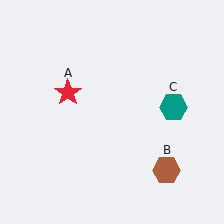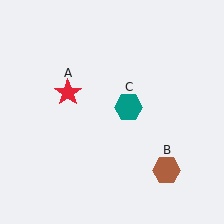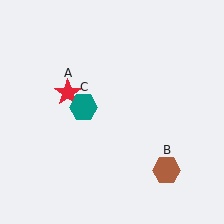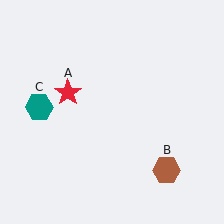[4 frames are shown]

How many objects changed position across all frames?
1 object changed position: teal hexagon (object C).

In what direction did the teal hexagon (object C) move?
The teal hexagon (object C) moved left.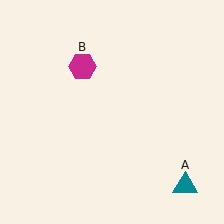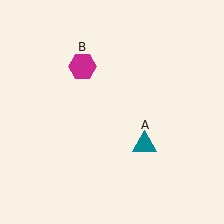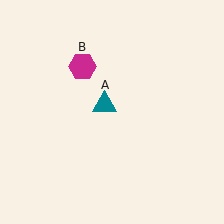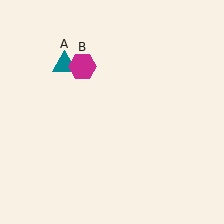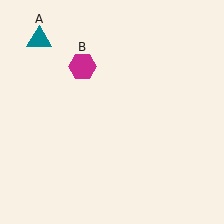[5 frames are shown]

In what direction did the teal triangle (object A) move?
The teal triangle (object A) moved up and to the left.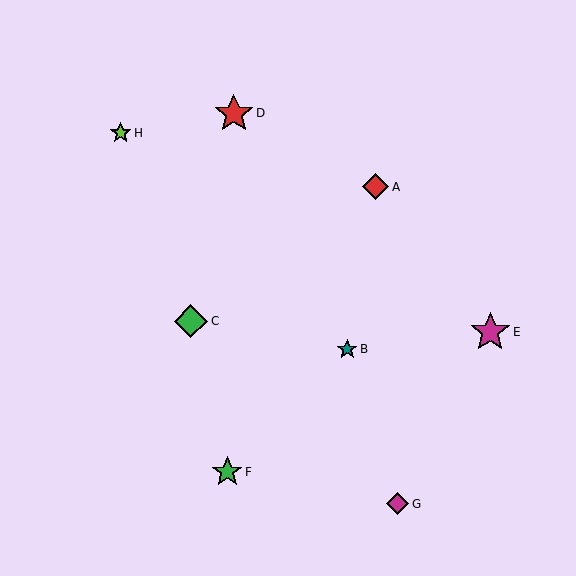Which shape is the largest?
The magenta star (labeled E) is the largest.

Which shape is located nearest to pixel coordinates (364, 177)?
The red diamond (labeled A) at (375, 187) is nearest to that location.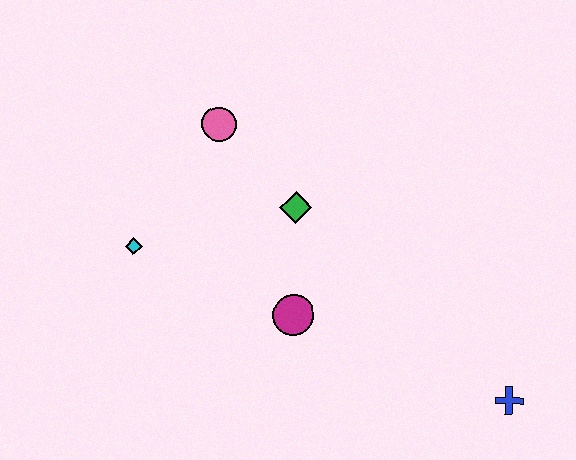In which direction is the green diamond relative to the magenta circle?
The green diamond is above the magenta circle.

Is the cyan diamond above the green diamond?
No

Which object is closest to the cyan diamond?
The pink circle is closest to the cyan diamond.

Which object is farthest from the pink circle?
The blue cross is farthest from the pink circle.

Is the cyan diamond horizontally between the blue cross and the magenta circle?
No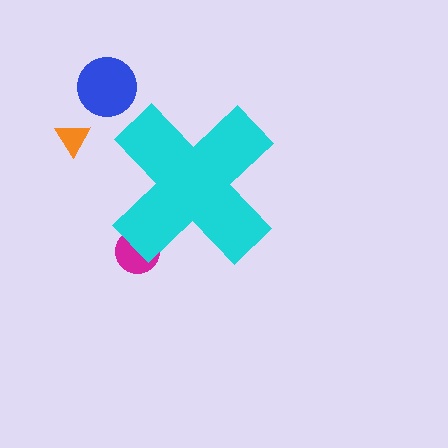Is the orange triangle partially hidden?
No, the orange triangle is fully visible.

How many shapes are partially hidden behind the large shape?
1 shape is partially hidden.